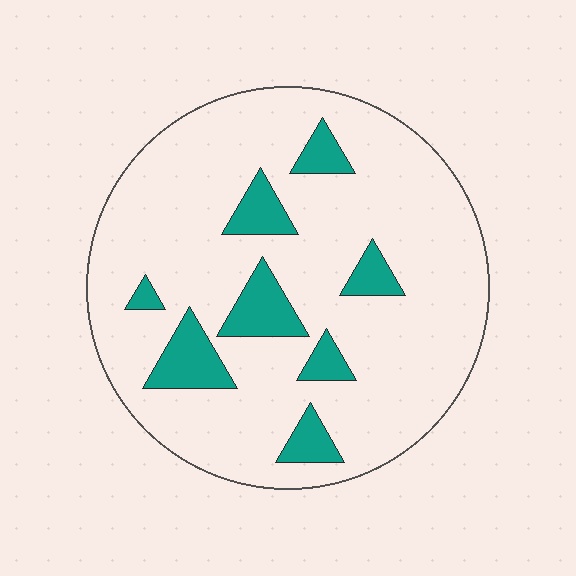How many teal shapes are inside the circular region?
8.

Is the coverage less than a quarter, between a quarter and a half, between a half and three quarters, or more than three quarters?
Less than a quarter.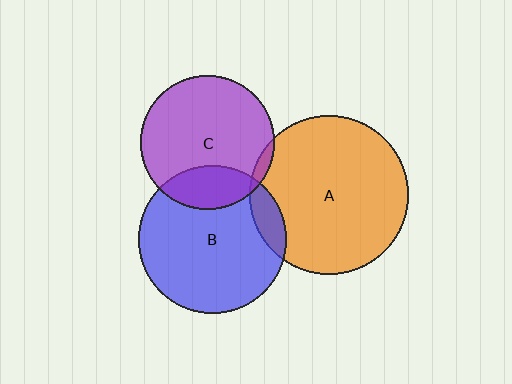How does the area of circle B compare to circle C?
Approximately 1.2 times.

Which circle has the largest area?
Circle A (orange).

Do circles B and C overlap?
Yes.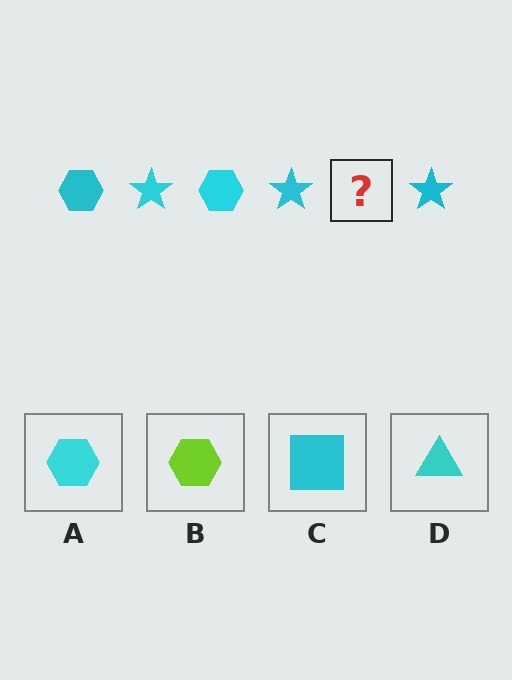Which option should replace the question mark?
Option A.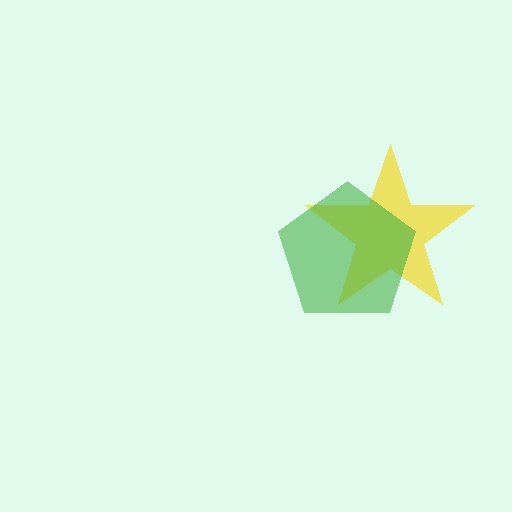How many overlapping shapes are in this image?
There are 2 overlapping shapes in the image.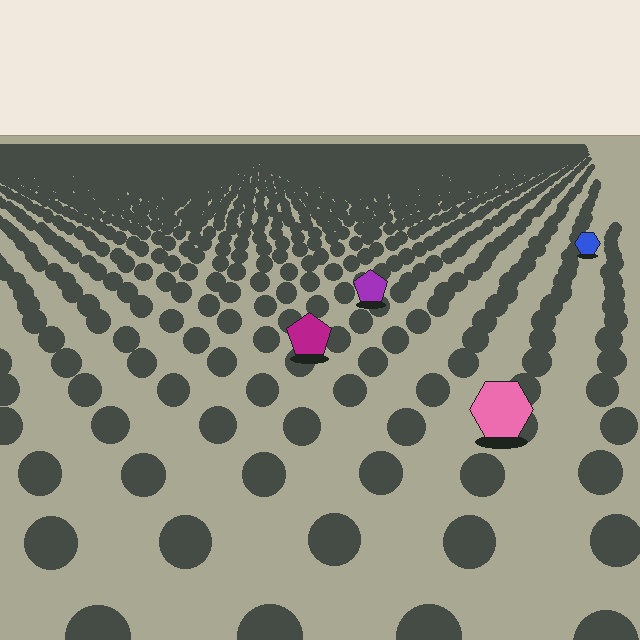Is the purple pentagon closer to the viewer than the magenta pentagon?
No. The magenta pentagon is closer — you can tell from the texture gradient: the ground texture is coarser near it.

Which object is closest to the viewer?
The pink hexagon is closest. The texture marks near it are larger and more spread out.